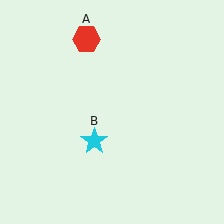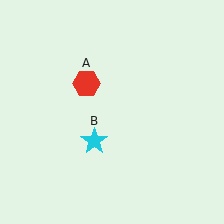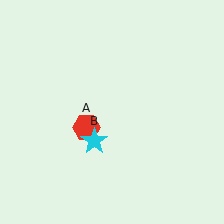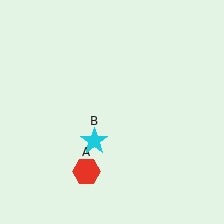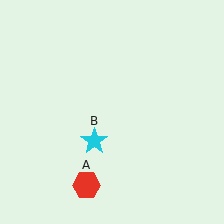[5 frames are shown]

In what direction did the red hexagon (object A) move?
The red hexagon (object A) moved down.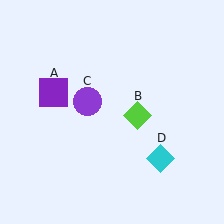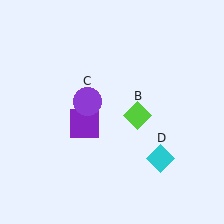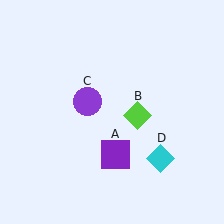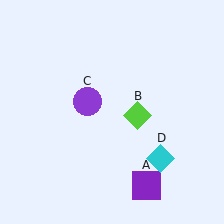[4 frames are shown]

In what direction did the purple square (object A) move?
The purple square (object A) moved down and to the right.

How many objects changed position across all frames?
1 object changed position: purple square (object A).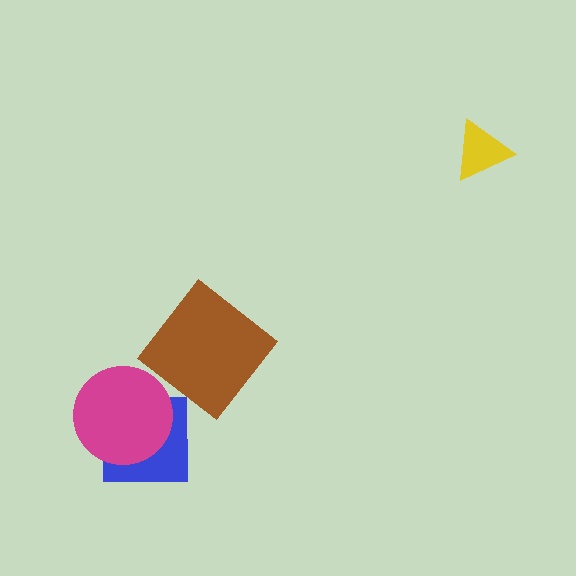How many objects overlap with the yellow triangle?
0 objects overlap with the yellow triangle.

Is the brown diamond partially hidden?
No, no other shape covers it.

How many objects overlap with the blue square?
1 object overlaps with the blue square.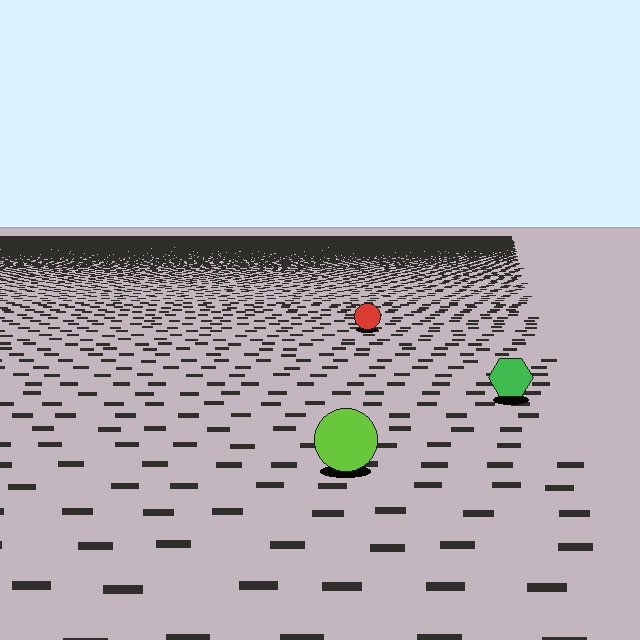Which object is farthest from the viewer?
The red circle is farthest from the viewer. It appears smaller and the ground texture around it is denser.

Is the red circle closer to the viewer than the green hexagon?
No. The green hexagon is closer — you can tell from the texture gradient: the ground texture is coarser near it.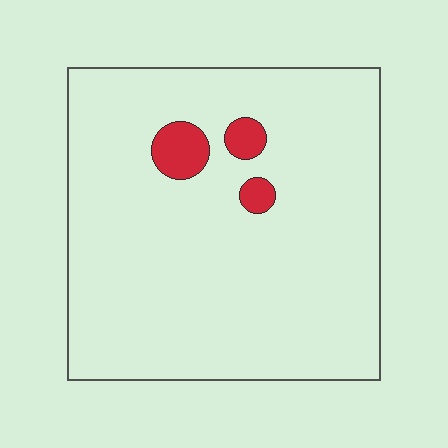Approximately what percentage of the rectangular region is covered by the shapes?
Approximately 5%.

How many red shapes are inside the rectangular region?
3.